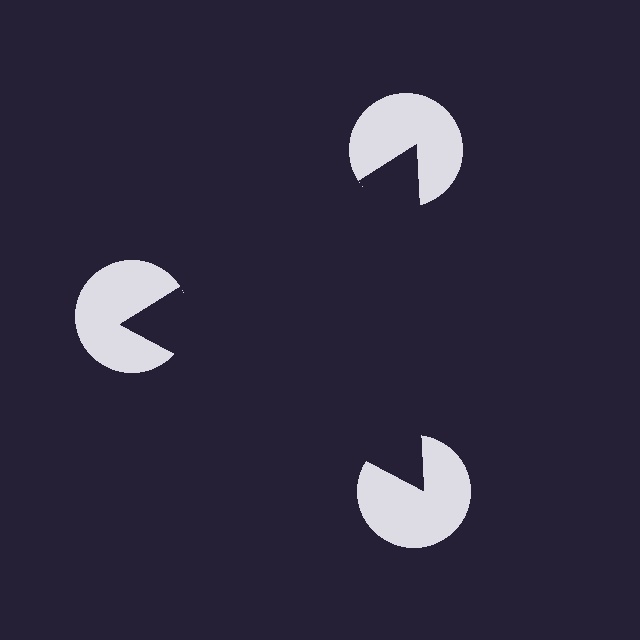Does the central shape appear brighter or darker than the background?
It typically appears slightly darker than the background, even though no actual brightness change is drawn.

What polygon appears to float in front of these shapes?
An illusory triangle — its edges are inferred from the aligned wedge cuts in the pac-man discs, not physically drawn.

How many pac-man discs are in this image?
There are 3 — one at each vertex of the illusory triangle.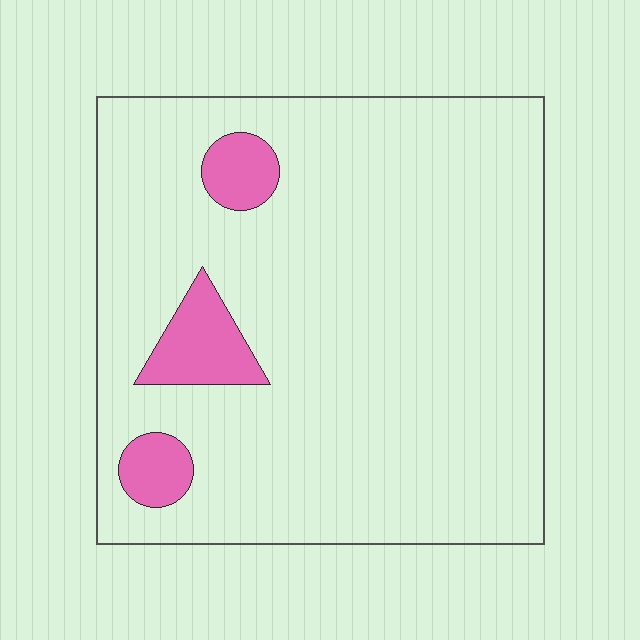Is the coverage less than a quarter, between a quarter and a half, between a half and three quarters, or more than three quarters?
Less than a quarter.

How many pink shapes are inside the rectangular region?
3.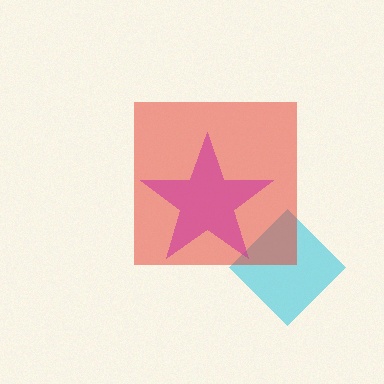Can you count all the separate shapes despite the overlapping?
Yes, there are 3 separate shapes.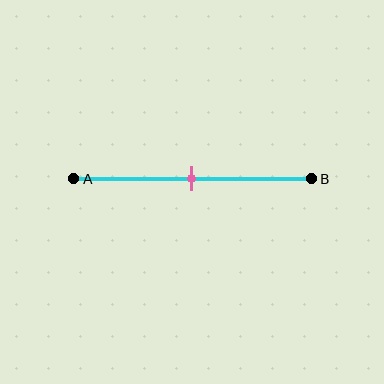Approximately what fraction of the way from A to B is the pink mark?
The pink mark is approximately 50% of the way from A to B.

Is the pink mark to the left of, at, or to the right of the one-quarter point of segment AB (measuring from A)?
The pink mark is to the right of the one-quarter point of segment AB.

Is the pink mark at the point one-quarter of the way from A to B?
No, the mark is at about 50% from A, not at the 25% one-quarter point.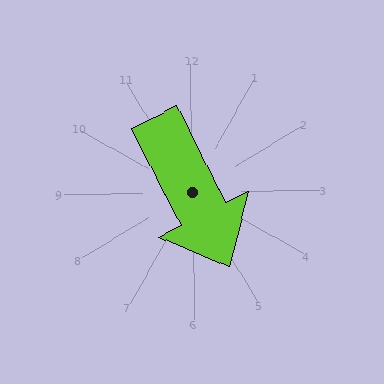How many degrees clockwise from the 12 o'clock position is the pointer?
Approximately 154 degrees.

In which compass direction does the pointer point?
Southeast.